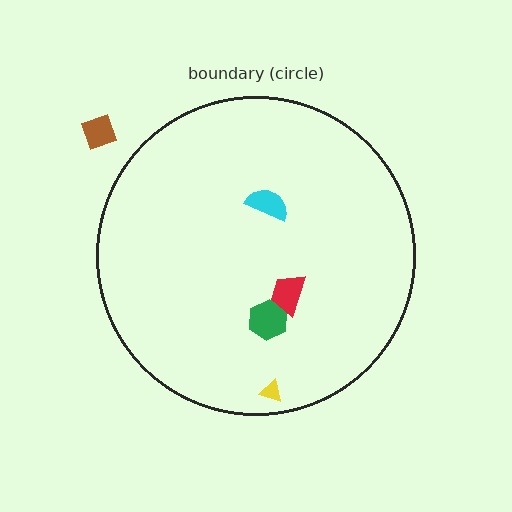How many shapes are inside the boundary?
4 inside, 1 outside.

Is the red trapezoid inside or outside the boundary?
Inside.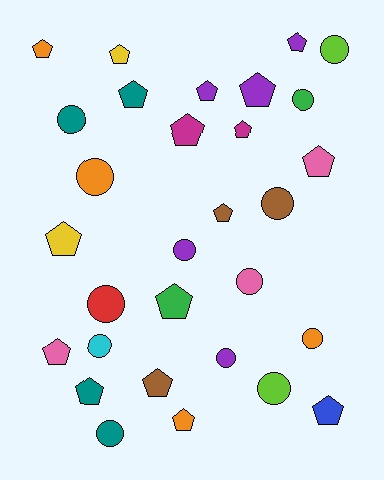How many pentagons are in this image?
There are 17 pentagons.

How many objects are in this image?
There are 30 objects.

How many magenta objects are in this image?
There are 2 magenta objects.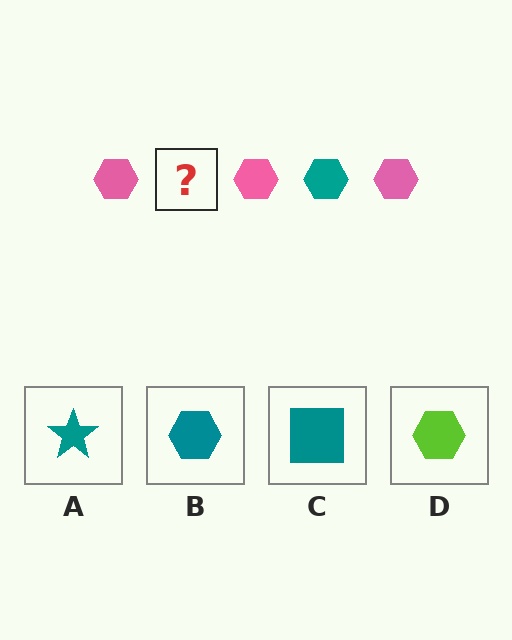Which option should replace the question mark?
Option B.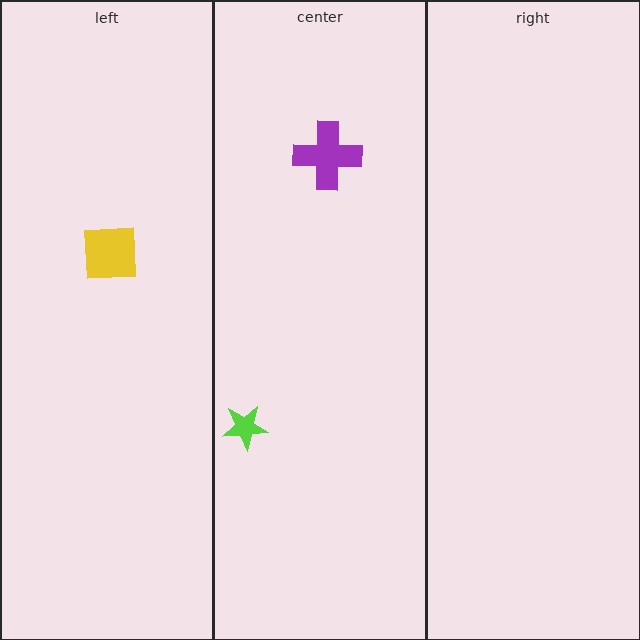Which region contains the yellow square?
The left region.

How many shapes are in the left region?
1.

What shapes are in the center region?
The lime star, the purple cross.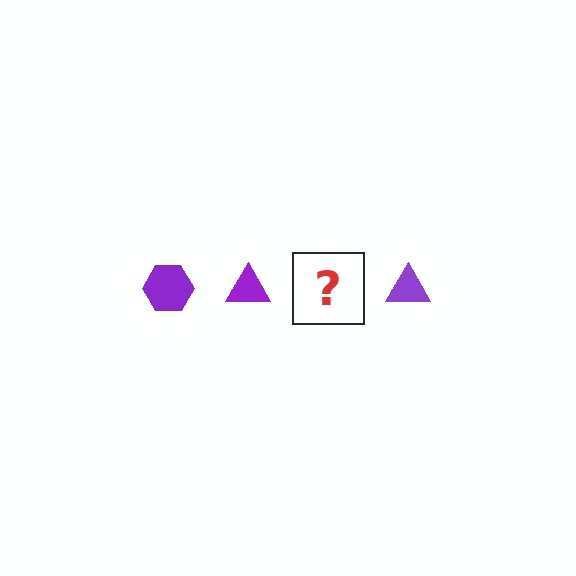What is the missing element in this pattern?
The missing element is a purple hexagon.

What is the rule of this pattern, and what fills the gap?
The rule is that the pattern cycles through hexagon, triangle shapes in purple. The gap should be filled with a purple hexagon.